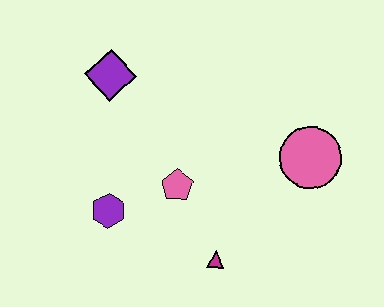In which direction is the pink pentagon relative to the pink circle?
The pink pentagon is to the left of the pink circle.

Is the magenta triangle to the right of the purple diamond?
Yes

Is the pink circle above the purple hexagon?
Yes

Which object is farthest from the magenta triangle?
The purple diamond is farthest from the magenta triangle.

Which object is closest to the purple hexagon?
The pink pentagon is closest to the purple hexagon.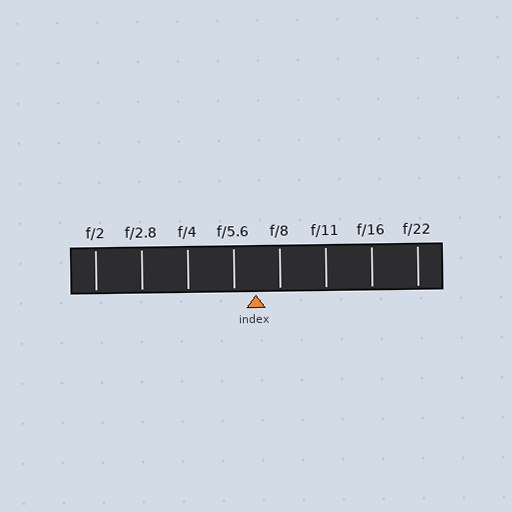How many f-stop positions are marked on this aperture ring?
There are 8 f-stop positions marked.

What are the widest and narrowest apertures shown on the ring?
The widest aperture shown is f/2 and the narrowest is f/22.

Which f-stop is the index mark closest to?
The index mark is closest to f/5.6.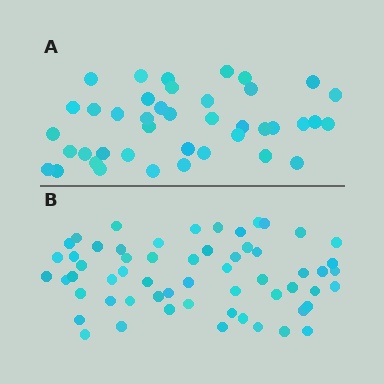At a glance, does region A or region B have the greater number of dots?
Region B (the bottom region) has more dots.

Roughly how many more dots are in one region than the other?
Region B has approximately 20 more dots than region A.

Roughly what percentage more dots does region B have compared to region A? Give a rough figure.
About 45% more.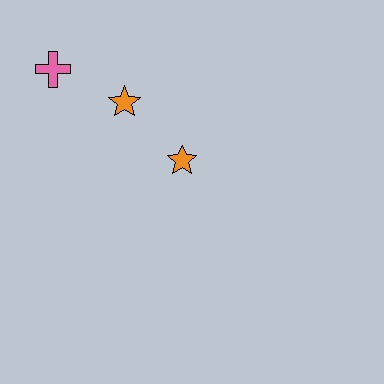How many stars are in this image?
There are 2 stars.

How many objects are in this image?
There are 3 objects.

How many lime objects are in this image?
There are no lime objects.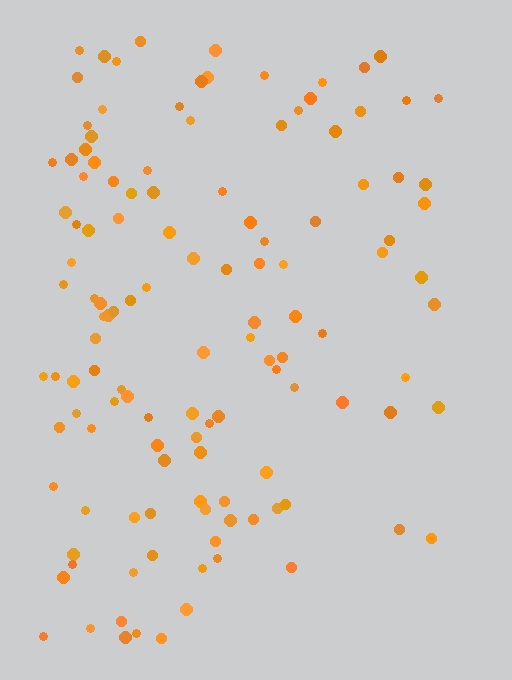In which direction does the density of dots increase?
From right to left, with the left side densest.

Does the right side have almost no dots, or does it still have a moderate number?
Still a moderate number, just noticeably fewer than the left.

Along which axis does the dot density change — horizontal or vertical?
Horizontal.